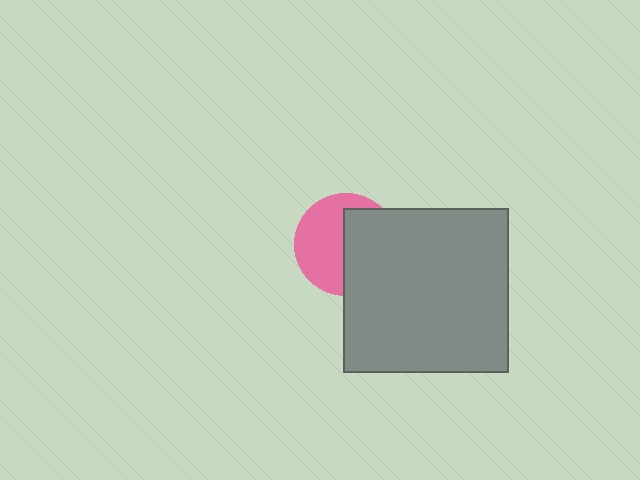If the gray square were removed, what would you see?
You would see the complete pink circle.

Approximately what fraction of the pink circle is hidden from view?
Roughly 48% of the pink circle is hidden behind the gray square.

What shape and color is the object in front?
The object in front is a gray square.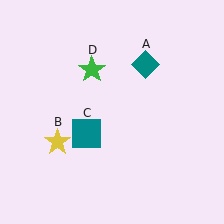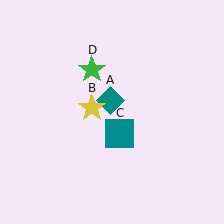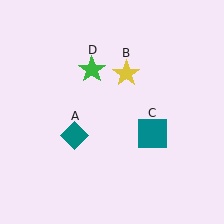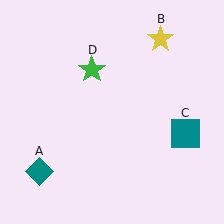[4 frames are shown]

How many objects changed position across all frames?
3 objects changed position: teal diamond (object A), yellow star (object B), teal square (object C).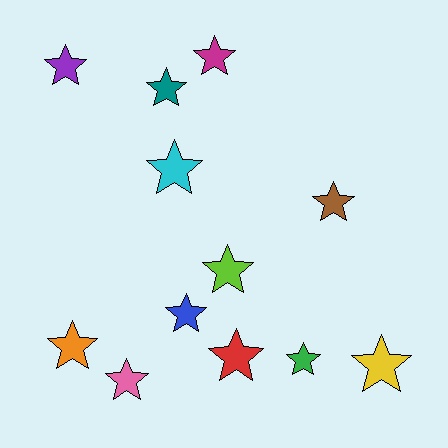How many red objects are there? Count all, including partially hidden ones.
There is 1 red object.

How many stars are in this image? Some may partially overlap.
There are 12 stars.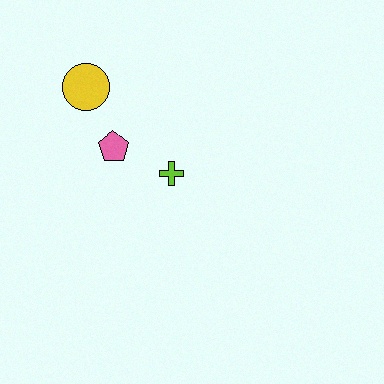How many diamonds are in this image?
There are no diamonds.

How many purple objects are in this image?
There are no purple objects.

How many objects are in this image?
There are 3 objects.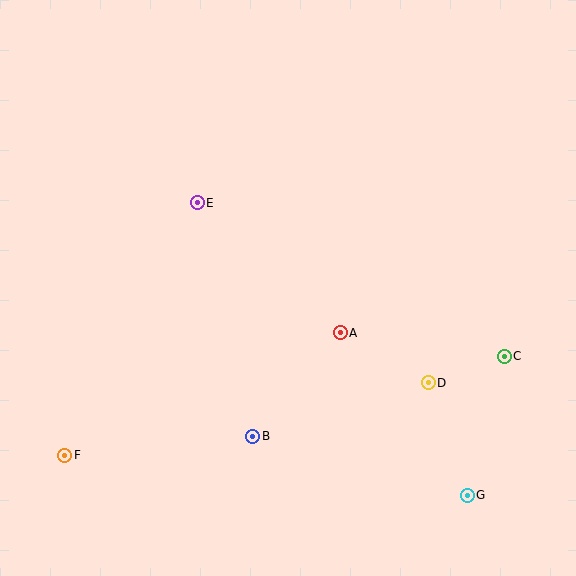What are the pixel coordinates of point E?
Point E is at (197, 203).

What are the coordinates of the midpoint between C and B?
The midpoint between C and B is at (378, 396).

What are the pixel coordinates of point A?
Point A is at (340, 333).